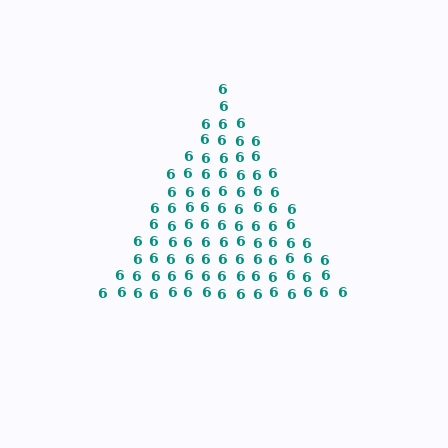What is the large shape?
The large shape is a triangle.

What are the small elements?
The small elements are digit 6's.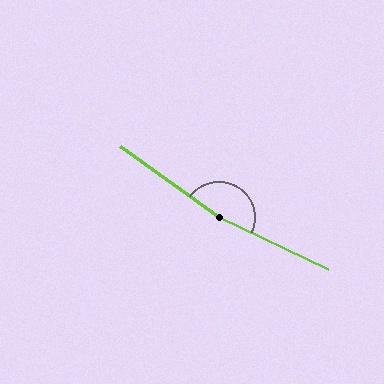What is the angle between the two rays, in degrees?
Approximately 170 degrees.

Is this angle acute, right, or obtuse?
It is obtuse.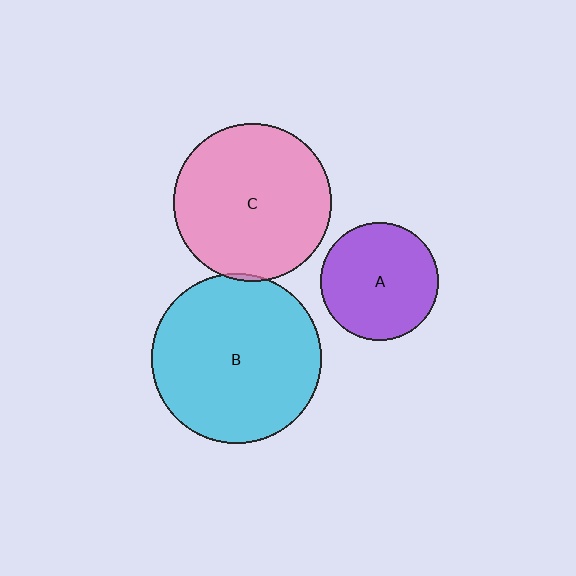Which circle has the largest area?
Circle B (cyan).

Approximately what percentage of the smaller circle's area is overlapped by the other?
Approximately 5%.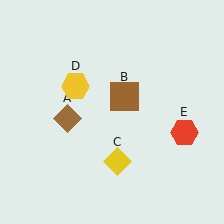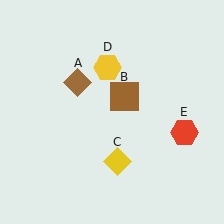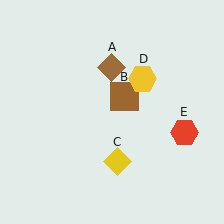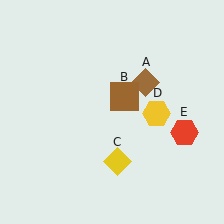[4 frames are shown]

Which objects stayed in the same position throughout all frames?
Brown square (object B) and yellow diamond (object C) and red hexagon (object E) remained stationary.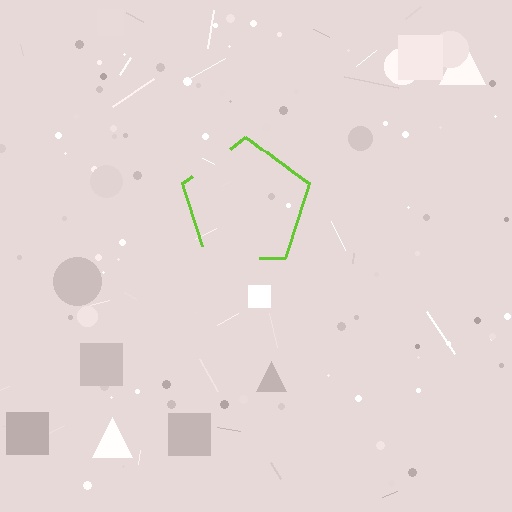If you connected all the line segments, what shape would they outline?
They would outline a pentagon.